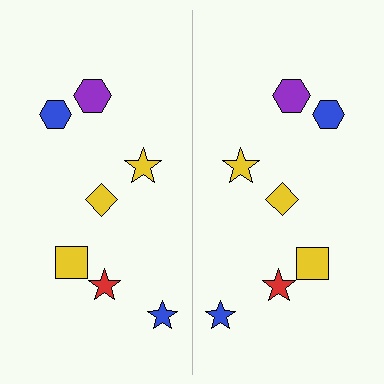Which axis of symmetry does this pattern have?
The pattern has a vertical axis of symmetry running through the center of the image.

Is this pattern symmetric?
Yes, this pattern has bilateral (reflection) symmetry.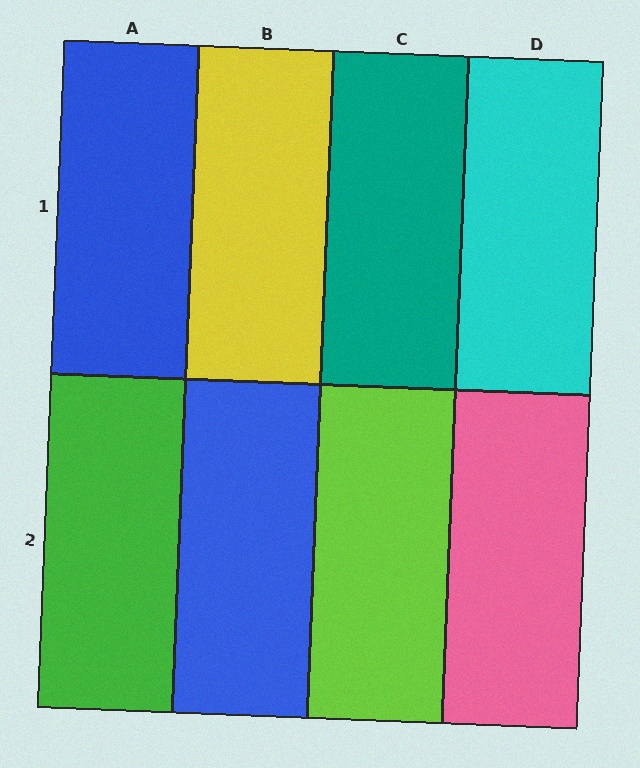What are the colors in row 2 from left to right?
Green, blue, lime, pink.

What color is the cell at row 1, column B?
Yellow.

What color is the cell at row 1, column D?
Cyan.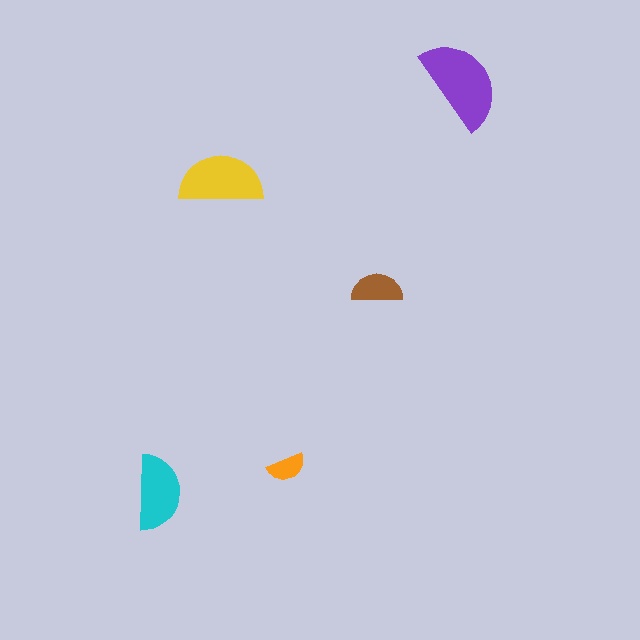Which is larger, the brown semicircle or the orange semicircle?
The brown one.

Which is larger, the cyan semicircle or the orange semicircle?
The cyan one.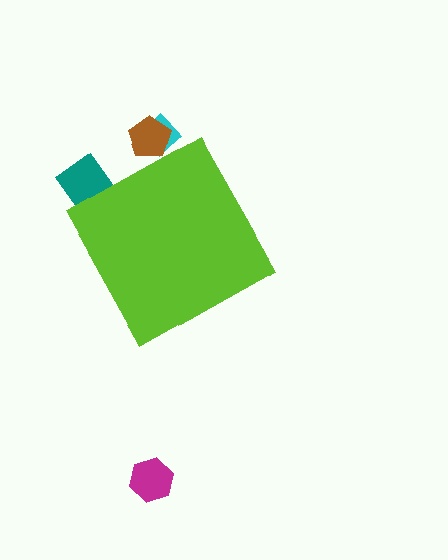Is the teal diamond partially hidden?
Yes, the teal diamond is partially hidden behind the lime diamond.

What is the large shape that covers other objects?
A lime diamond.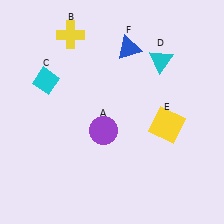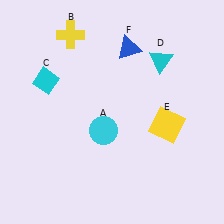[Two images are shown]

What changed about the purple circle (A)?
In Image 1, A is purple. In Image 2, it changed to cyan.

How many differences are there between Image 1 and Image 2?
There is 1 difference between the two images.